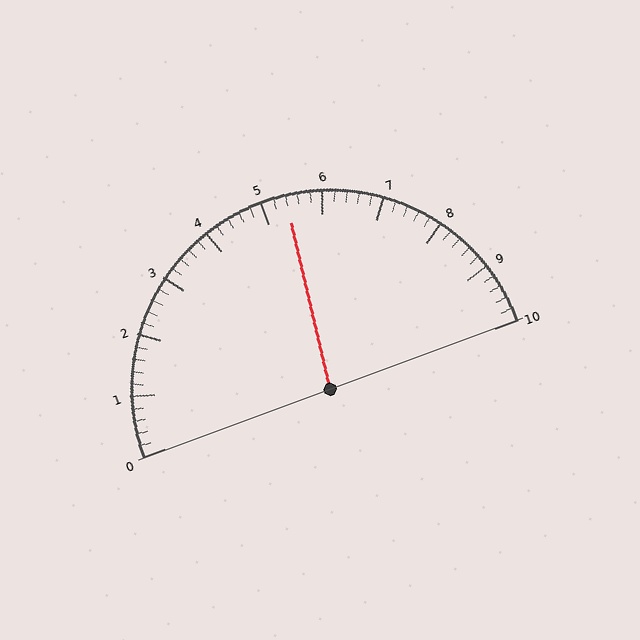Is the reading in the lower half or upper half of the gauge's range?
The reading is in the upper half of the range (0 to 10).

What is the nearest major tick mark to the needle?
The nearest major tick mark is 5.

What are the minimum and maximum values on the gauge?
The gauge ranges from 0 to 10.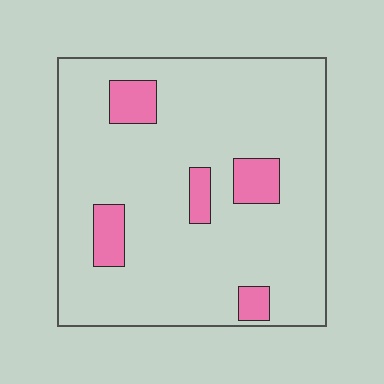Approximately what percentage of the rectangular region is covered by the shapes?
Approximately 10%.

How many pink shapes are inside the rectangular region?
5.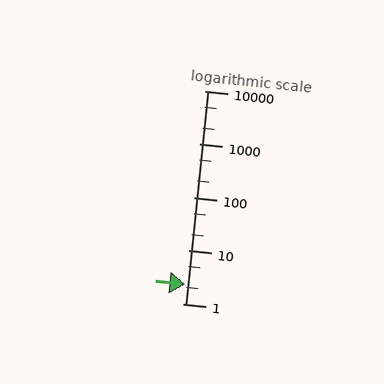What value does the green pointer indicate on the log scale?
The pointer indicates approximately 2.3.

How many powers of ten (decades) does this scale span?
The scale spans 4 decades, from 1 to 10000.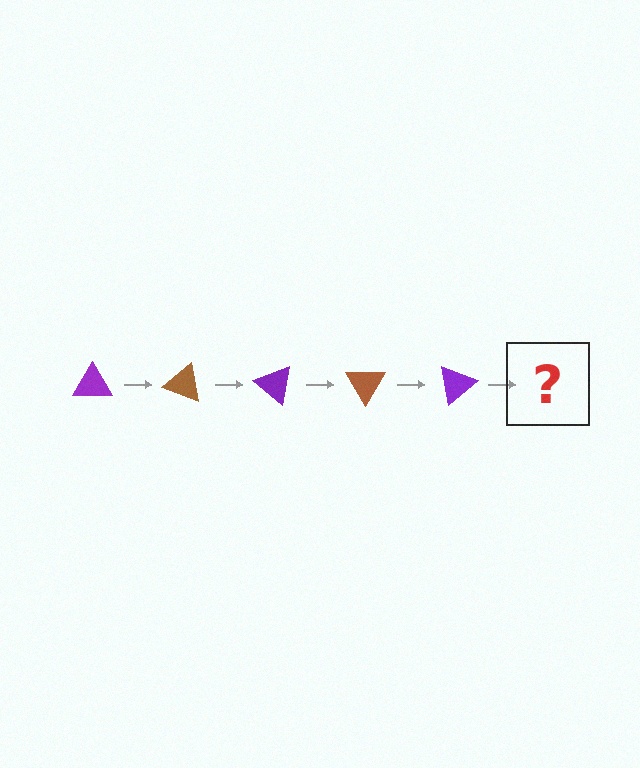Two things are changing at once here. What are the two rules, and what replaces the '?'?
The two rules are that it rotates 20 degrees each step and the color cycles through purple and brown. The '?' should be a brown triangle, rotated 100 degrees from the start.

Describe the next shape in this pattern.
It should be a brown triangle, rotated 100 degrees from the start.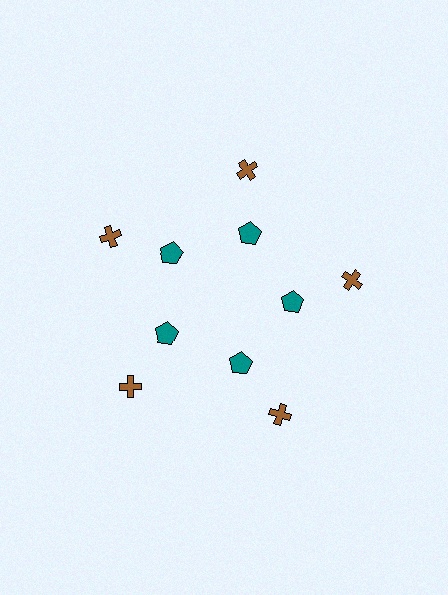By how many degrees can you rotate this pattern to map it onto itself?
The pattern maps onto itself every 72 degrees of rotation.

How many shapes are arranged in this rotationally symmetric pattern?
There are 10 shapes, arranged in 5 groups of 2.